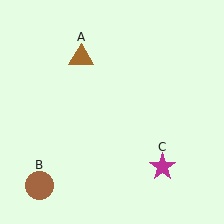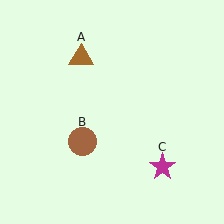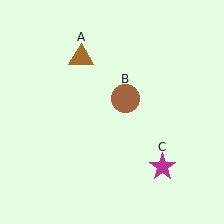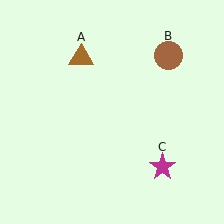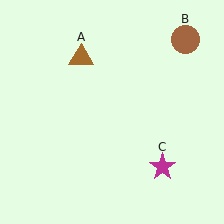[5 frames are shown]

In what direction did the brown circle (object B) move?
The brown circle (object B) moved up and to the right.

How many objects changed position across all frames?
1 object changed position: brown circle (object B).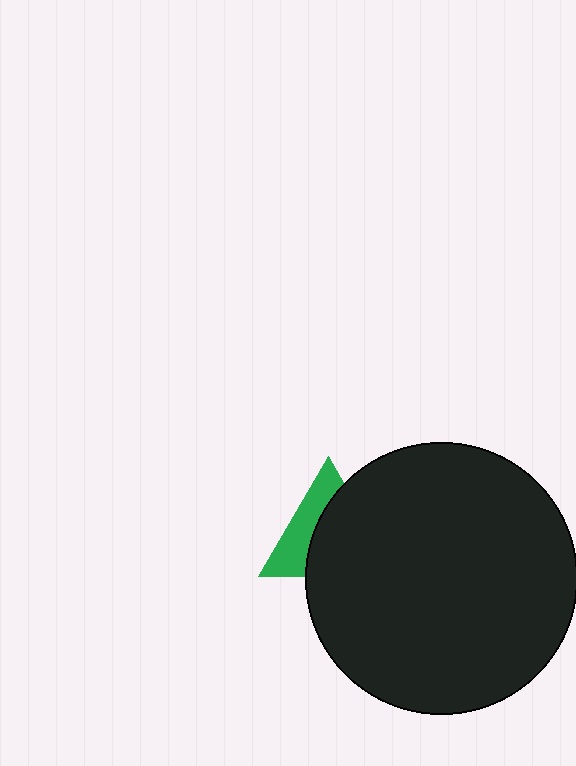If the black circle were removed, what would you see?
You would see the complete green triangle.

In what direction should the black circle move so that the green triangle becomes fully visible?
The black circle should move right. That is the shortest direction to clear the overlap and leave the green triangle fully visible.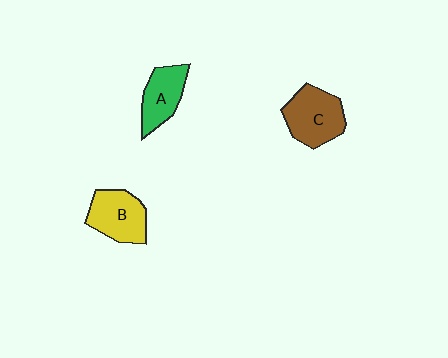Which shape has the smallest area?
Shape A (green).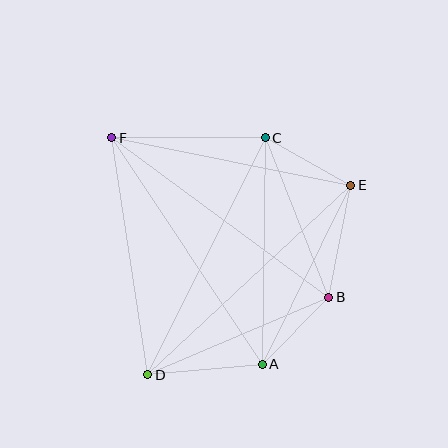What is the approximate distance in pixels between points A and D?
The distance between A and D is approximately 115 pixels.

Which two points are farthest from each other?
Points D and E are farthest from each other.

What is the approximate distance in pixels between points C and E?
The distance between C and E is approximately 98 pixels.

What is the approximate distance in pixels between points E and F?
The distance between E and F is approximately 243 pixels.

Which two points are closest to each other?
Points A and B are closest to each other.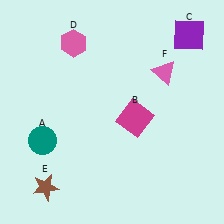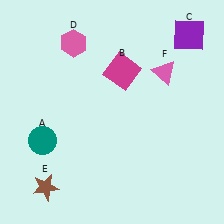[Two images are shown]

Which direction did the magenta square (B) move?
The magenta square (B) moved up.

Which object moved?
The magenta square (B) moved up.